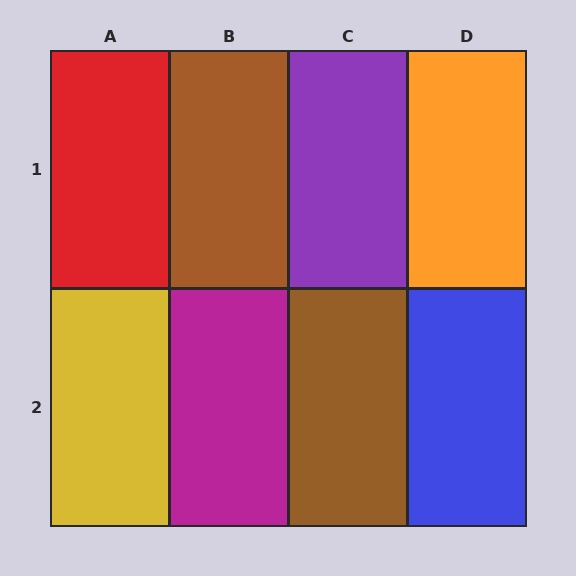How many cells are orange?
1 cell is orange.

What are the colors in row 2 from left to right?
Yellow, magenta, brown, blue.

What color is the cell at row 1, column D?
Orange.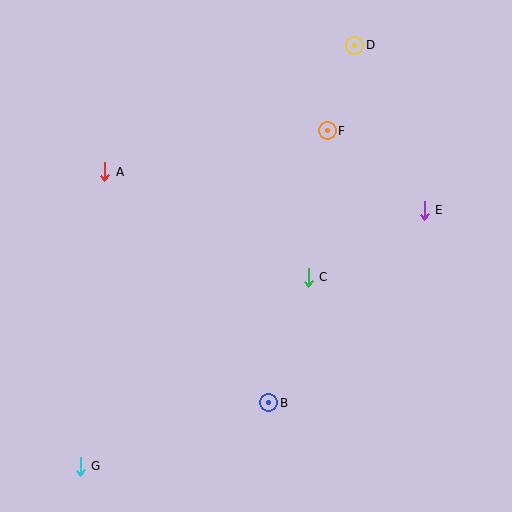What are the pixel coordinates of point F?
Point F is at (327, 131).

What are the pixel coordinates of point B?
Point B is at (269, 403).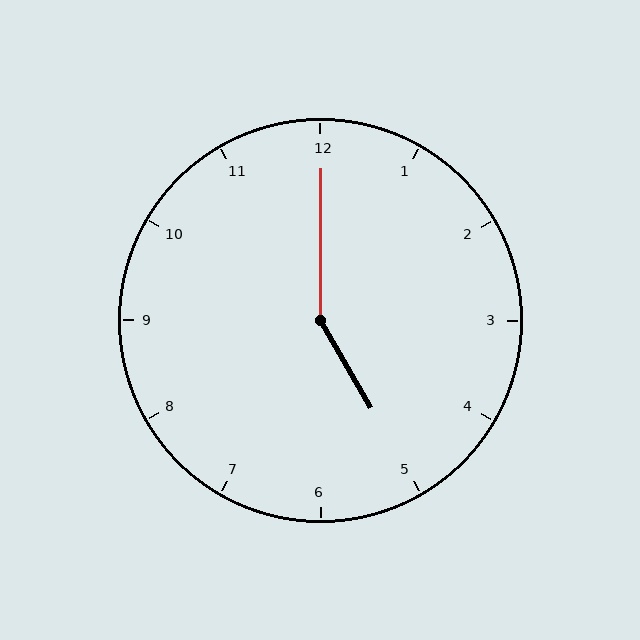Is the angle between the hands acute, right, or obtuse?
It is obtuse.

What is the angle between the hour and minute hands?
Approximately 150 degrees.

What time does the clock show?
5:00.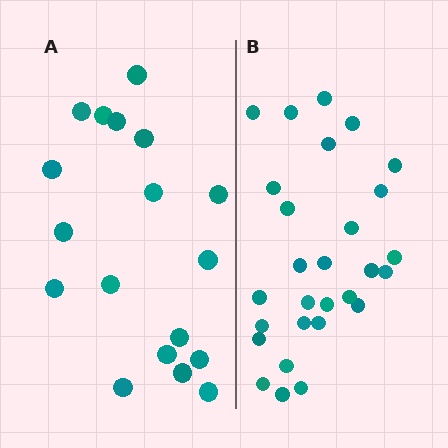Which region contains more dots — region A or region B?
Region B (the right region) has more dots.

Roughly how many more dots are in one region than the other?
Region B has roughly 10 or so more dots than region A.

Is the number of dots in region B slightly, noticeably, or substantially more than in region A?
Region B has substantially more. The ratio is roughly 1.6 to 1.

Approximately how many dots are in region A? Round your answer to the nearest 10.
About 20 dots. (The exact count is 18, which rounds to 20.)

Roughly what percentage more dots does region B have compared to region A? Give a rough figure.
About 55% more.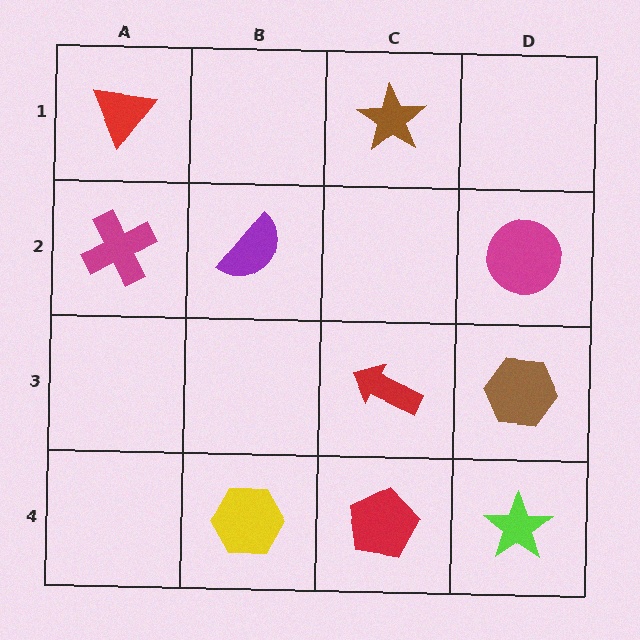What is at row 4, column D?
A lime star.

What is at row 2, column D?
A magenta circle.